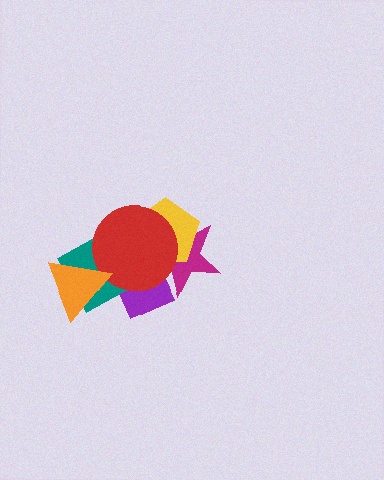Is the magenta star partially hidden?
Yes, it is partially covered by another shape.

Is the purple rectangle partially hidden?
Yes, it is partially covered by another shape.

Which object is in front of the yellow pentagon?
The red circle is in front of the yellow pentagon.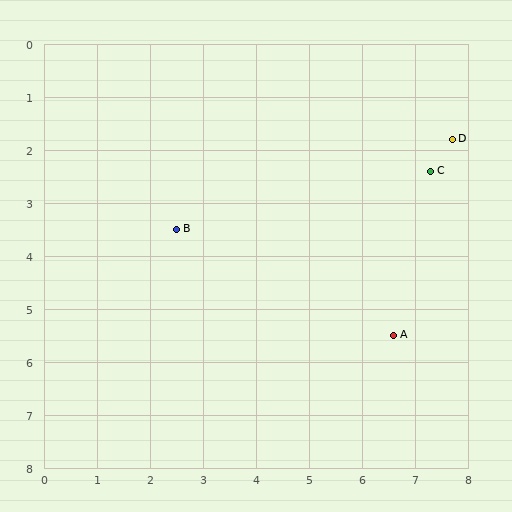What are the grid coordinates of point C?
Point C is at approximately (7.3, 2.4).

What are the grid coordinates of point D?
Point D is at approximately (7.7, 1.8).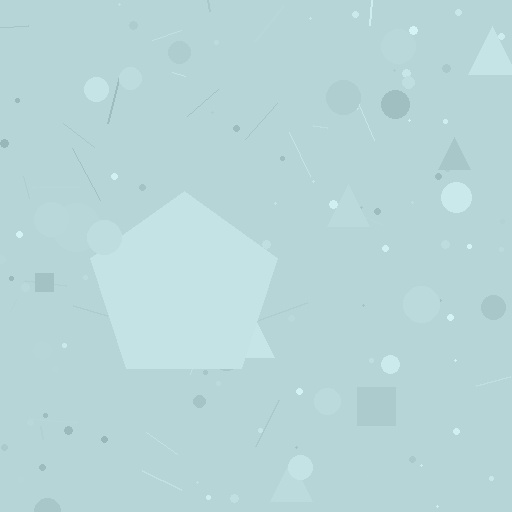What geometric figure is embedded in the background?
A pentagon is embedded in the background.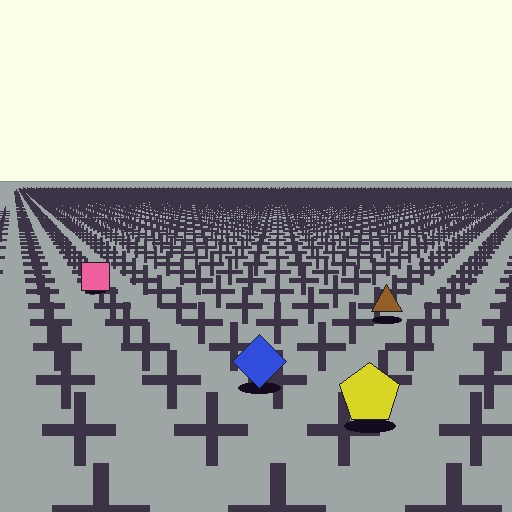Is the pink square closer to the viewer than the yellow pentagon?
No. The yellow pentagon is closer — you can tell from the texture gradient: the ground texture is coarser near it.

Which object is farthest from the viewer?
The pink square is farthest from the viewer. It appears smaller and the ground texture around it is denser.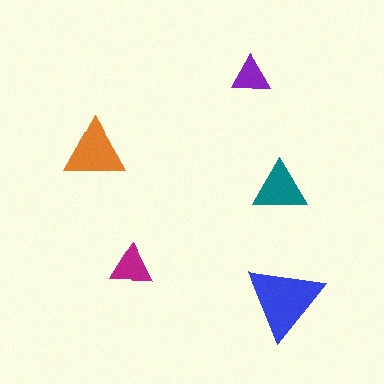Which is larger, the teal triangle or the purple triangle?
The teal one.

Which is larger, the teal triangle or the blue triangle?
The blue one.